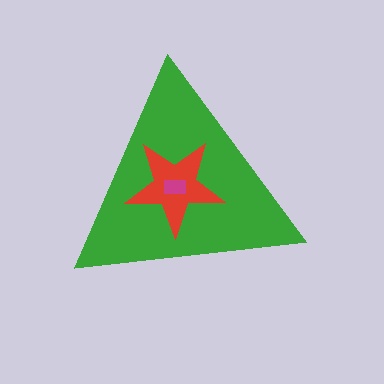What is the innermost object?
The magenta rectangle.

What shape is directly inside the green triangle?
The red star.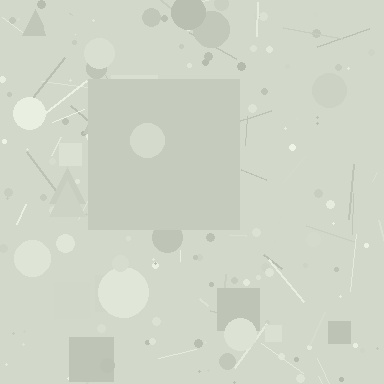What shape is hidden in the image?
A square is hidden in the image.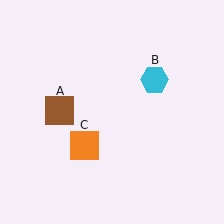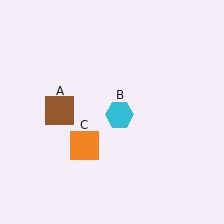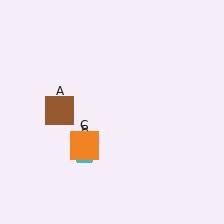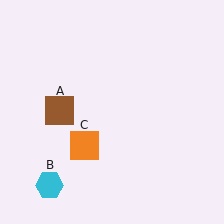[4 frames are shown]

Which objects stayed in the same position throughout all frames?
Brown square (object A) and orange square (object C) remained stationary.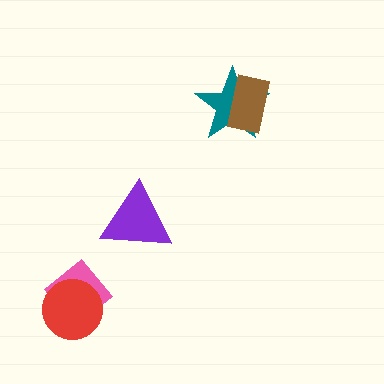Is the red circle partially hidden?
No, no other shape covers it.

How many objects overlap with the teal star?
1 object overlaps with the teal star.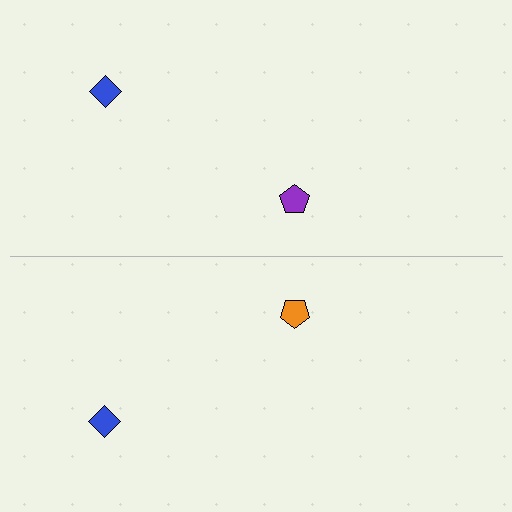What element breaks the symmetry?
The orange pentagon on the bottom side breaks the symmetry — its mirror counterpart is purple.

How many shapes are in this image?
There are 4 shapes in this image.